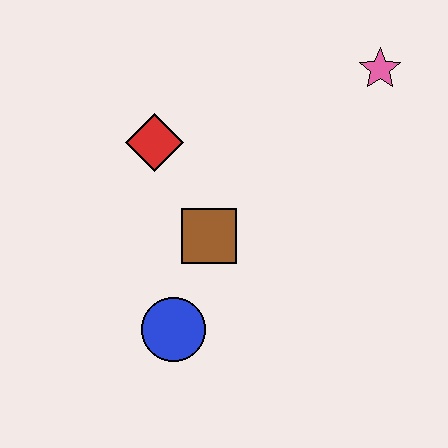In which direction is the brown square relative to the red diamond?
The brown square is below the red diamond.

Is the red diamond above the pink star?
No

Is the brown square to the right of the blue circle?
Yes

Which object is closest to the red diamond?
The brown square is closest to the red diamond.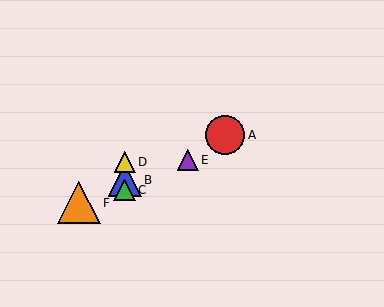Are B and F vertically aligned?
No, B is at x≈125 and F is at x≈79.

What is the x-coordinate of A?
Object A is at x≈225.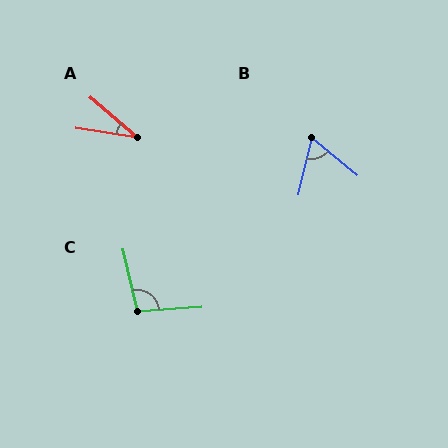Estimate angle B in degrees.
Approximately 63 degrees.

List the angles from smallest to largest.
A (32°), B (63°), C (99°).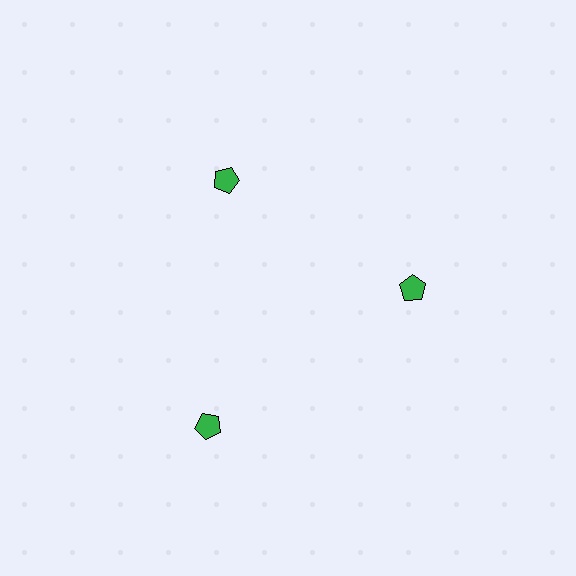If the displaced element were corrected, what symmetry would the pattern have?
It would have 3-fold rotational symmetry — the pattern would map onto itself every 120 degrees.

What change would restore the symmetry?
The symmetry would be restored by moving it inward, back onto the ring so that all 3 pentagons sit at equal angles and equal distance from the center.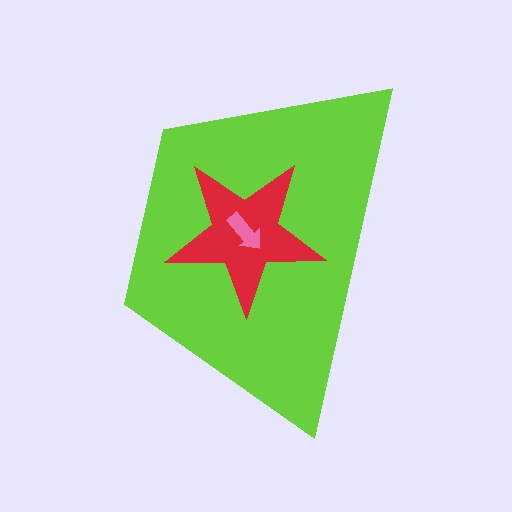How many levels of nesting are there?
3.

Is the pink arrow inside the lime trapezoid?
Yes.